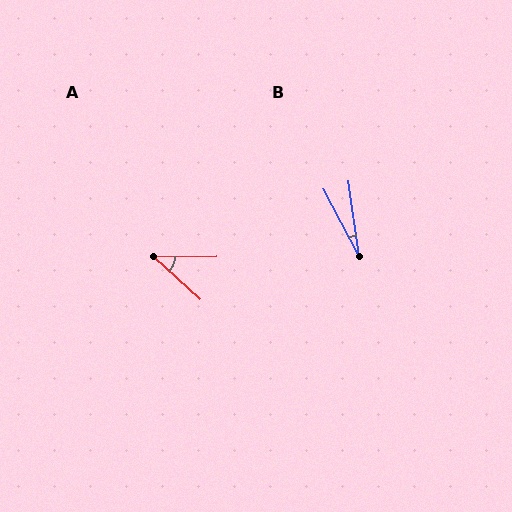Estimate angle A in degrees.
Approximately 42 degrees.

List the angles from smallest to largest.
B (20°), A (42°).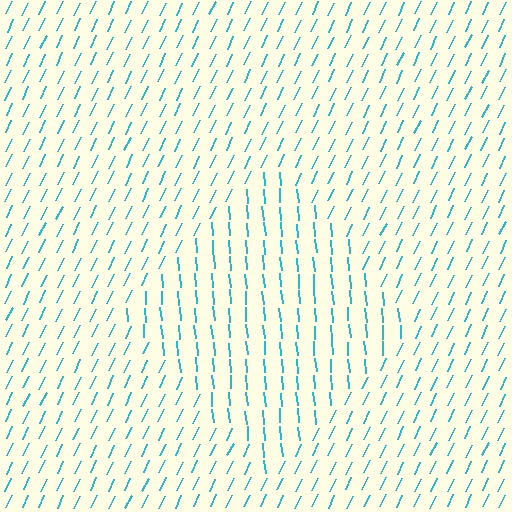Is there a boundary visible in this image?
Yes, there is a texture boundary formed by a change in line orientation.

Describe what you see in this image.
The image is filled with small cyan line segments. A diamond region in the image has lines oriented differently from the surrounding lines, creating a visible texture boundary.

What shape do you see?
I see a diamond.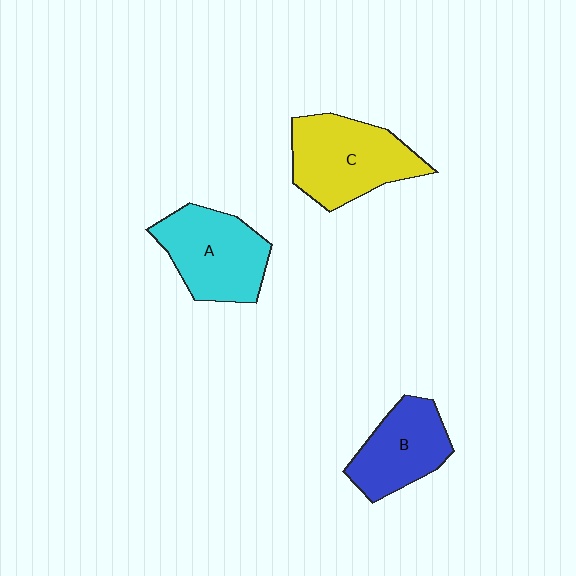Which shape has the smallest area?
Shape B (blue).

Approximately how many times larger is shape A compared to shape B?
Approximately 1.2 times.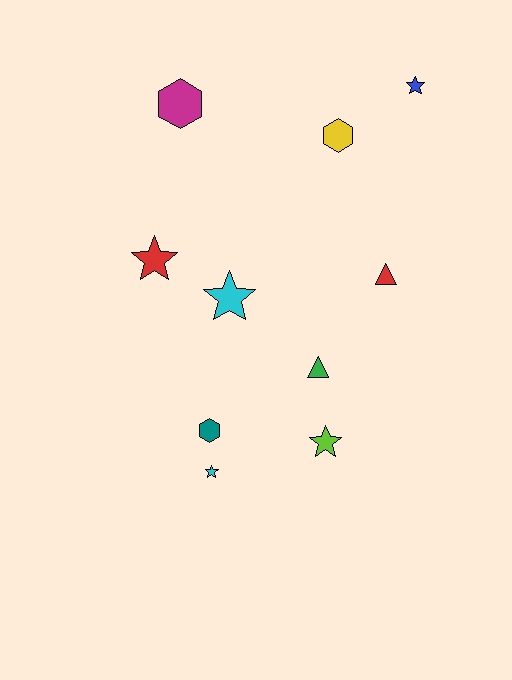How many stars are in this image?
There are 5 stars.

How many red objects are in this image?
There are 2 red objects.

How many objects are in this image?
There are 10 objects.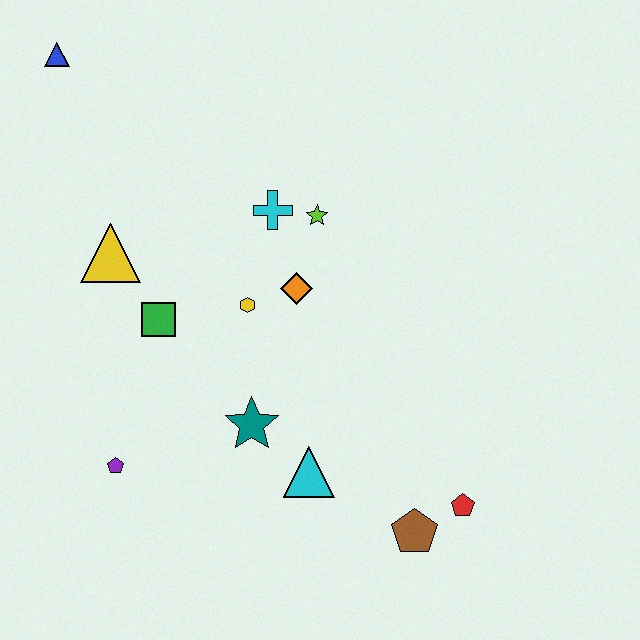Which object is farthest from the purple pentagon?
The blue triangle is farthest from the purple pentagon.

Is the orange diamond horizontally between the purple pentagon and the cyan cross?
No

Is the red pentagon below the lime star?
Yes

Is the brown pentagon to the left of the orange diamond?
No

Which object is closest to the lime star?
The cyan cross is closest to the lime star.